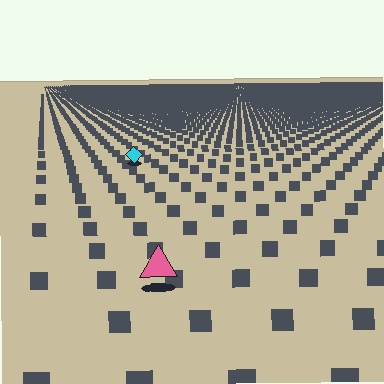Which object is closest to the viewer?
The pink triangle is closest. The texture marks near it are larger and more spread out.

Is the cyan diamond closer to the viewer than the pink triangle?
No. The pink triangle is closer — you can tell from the texture gradient: the ground texture is coarser near it.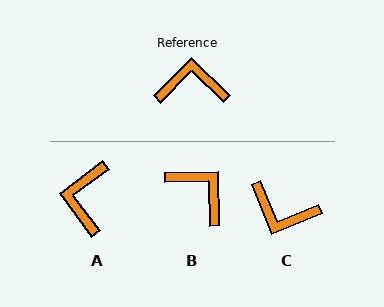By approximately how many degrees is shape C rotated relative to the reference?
Approximately 157 degrees counter-clockwise.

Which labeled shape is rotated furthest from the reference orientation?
C, about 157 degrees away.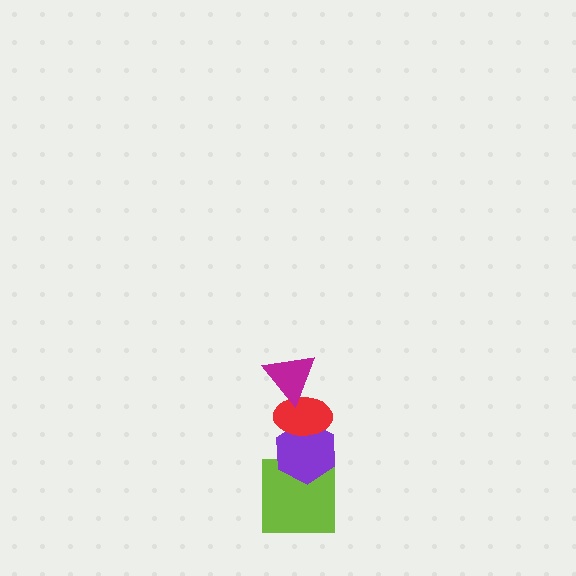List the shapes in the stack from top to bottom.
From top to bottom: the magenta triangle, the red ellipse, the purple hexagon, the lime square.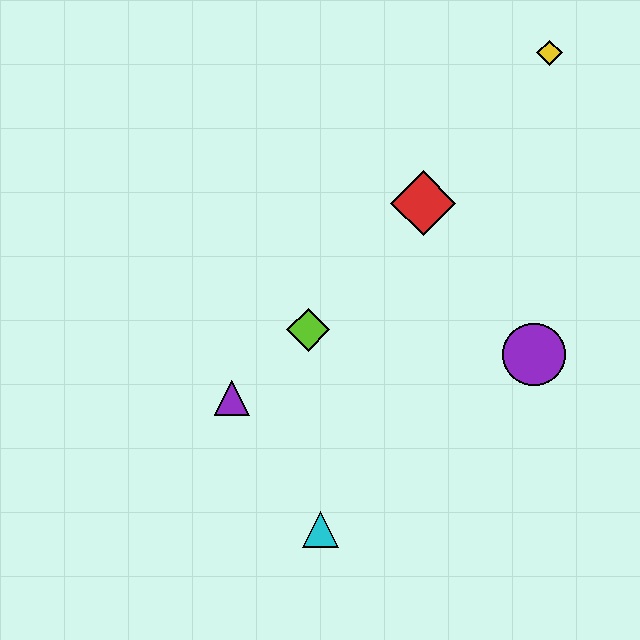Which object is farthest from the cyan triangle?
The yellow diamond is farthest from the cyan triangle.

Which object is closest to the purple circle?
The red diamond is closest to the purple circle.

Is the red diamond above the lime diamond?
Yes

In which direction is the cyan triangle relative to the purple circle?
The cyan triangle is to the left of the purple circle.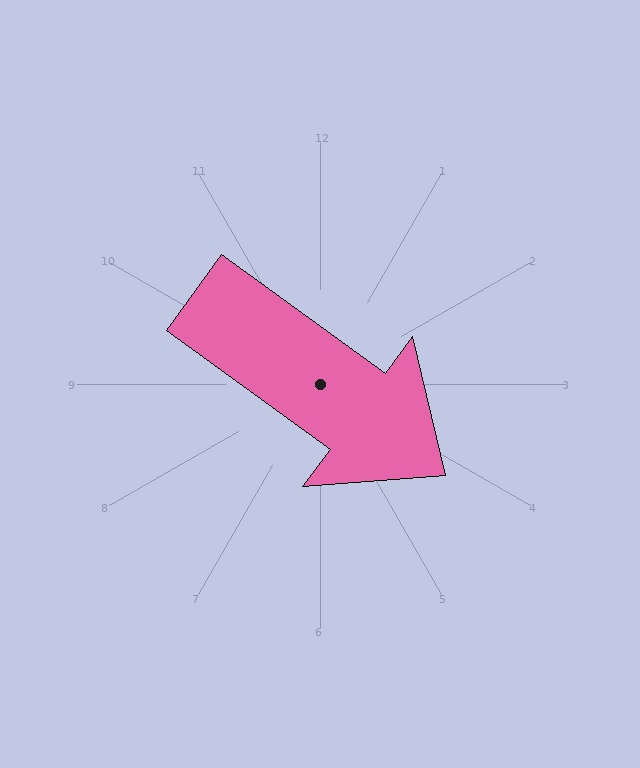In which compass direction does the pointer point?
Southeast.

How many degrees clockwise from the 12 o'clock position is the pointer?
Approximately 126 degrees.